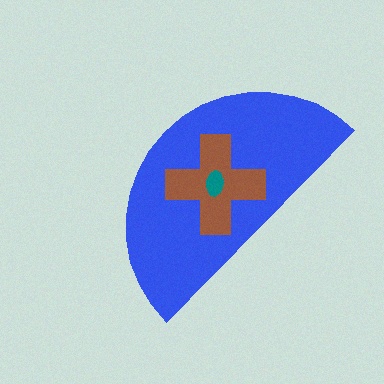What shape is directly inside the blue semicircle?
The brown cross.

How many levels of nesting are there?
3.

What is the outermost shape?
The blue semicircle.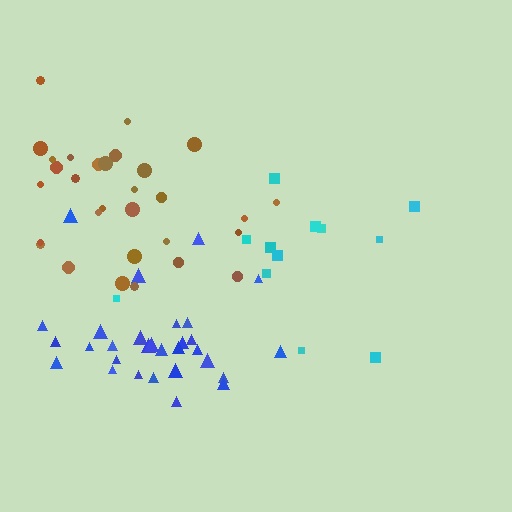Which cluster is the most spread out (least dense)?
Cyan.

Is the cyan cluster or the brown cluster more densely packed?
Brown.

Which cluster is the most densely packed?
Blue.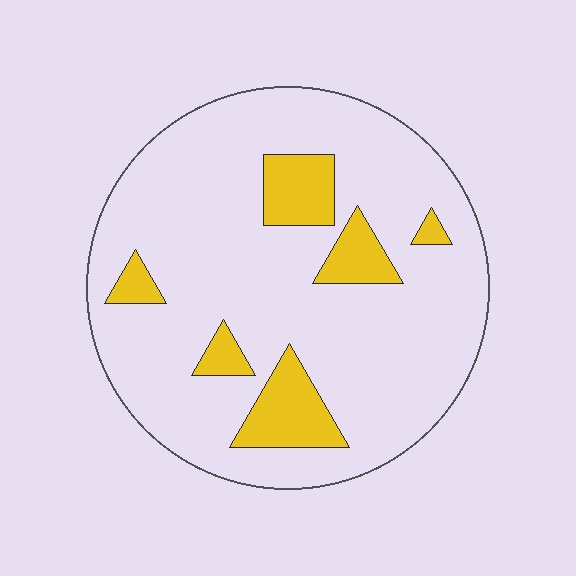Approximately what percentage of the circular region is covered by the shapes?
Approximately 15%.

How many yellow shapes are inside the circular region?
6.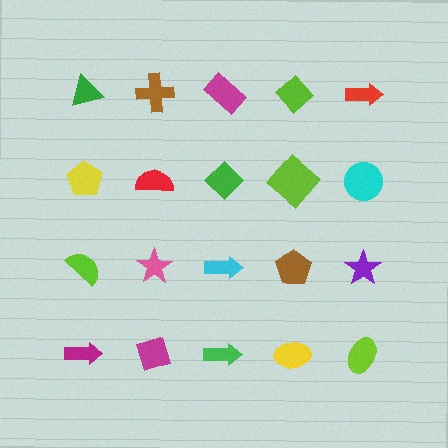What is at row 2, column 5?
A cyan circle.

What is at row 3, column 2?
A pink star.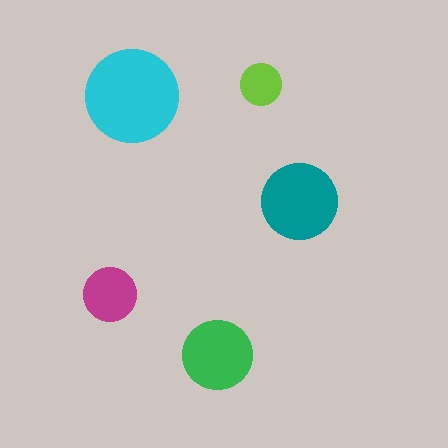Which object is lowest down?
The green circle is bottommost.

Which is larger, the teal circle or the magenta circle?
The teal one.